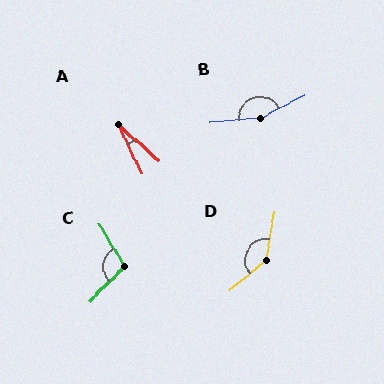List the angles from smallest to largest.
A (23°), C (104°), D (140°), B (158°).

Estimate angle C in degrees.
Approximately 104 degrees.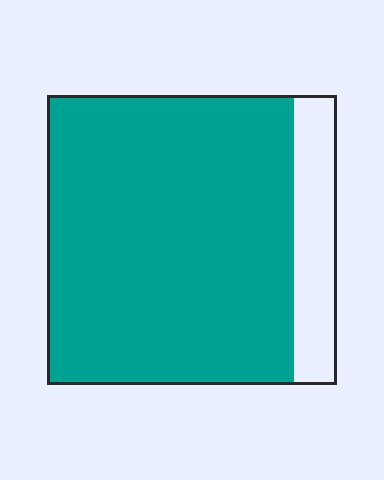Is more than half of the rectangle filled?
Yes.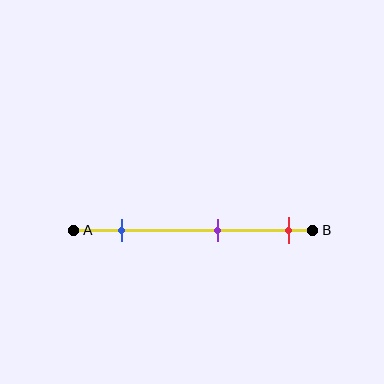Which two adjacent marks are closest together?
The purple and red marks are the closest adjacent pair.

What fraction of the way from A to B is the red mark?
The red mark is approximately 90% (0.9) of the way from A to B.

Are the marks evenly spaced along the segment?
Yes, the marks are approximately evenly spaced.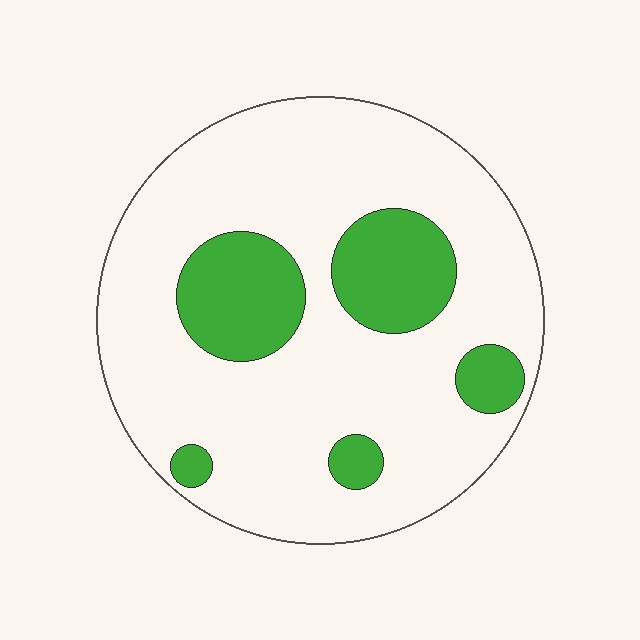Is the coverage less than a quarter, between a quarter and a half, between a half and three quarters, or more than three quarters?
Less than a quarter.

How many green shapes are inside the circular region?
5.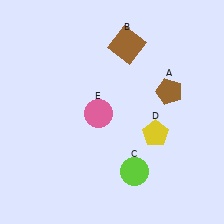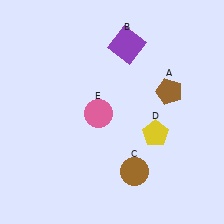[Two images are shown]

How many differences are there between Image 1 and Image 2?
There are 2 differences between the two images.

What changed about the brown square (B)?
In Image 1, B is brown. In Image 2, it changed to purple.